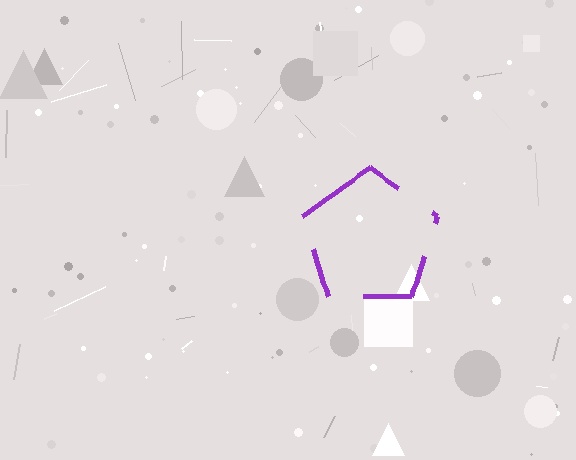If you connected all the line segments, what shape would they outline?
They would outline a pentagon.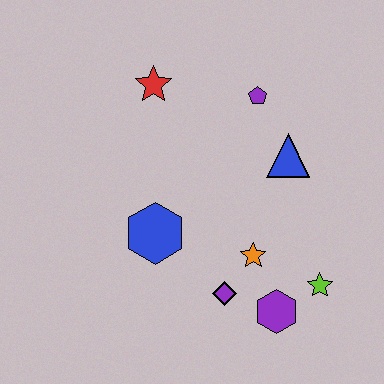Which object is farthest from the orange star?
The red star is farthest from the orange star.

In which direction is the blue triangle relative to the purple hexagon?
The blue triangle is above the purple hexagon.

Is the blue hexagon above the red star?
No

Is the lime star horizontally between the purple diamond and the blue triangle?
No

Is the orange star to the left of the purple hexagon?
Yes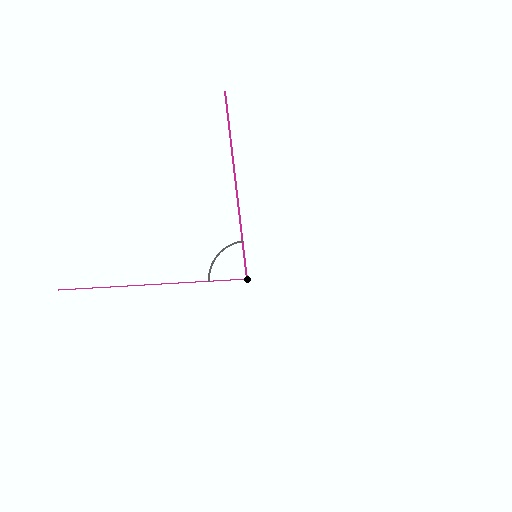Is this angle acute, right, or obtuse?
It is approximately a right angle.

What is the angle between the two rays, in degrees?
Approximately 86 degrees.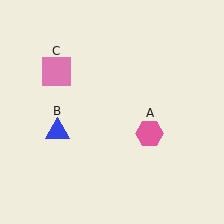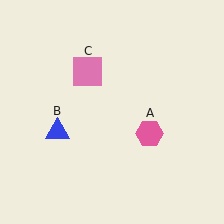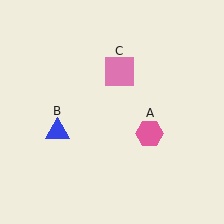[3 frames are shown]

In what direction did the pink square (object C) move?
The pink square (object C) moved right.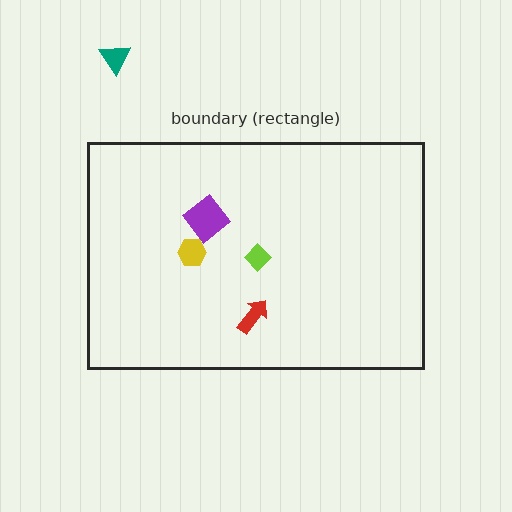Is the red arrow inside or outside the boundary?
Inside.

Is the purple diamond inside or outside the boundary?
Inside.